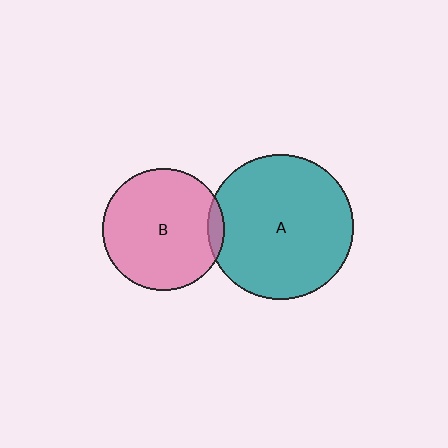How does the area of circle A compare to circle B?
Approximately 1.4 times.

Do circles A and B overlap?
Yes.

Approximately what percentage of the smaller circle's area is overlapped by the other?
Approximately 5%.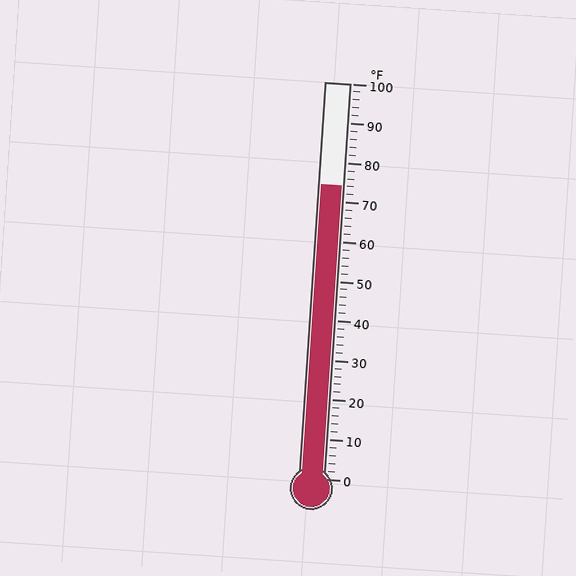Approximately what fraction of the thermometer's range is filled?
The thermometer is filled to approximately 75% of its range.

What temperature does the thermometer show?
The thermometer shows approximately 74°F.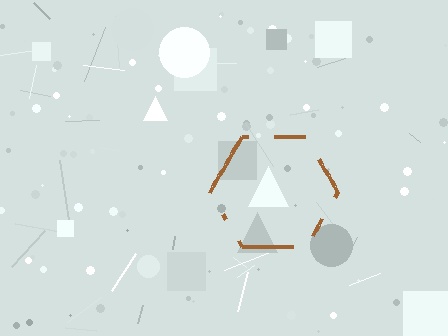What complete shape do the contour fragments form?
The contour fragments form a hexagon.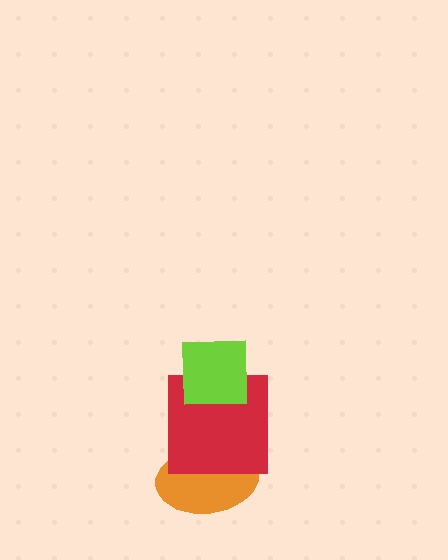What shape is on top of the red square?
The lime square is on top of the red square.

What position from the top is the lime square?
The lime square is 1st from the top.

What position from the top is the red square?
The red square is 2nd from the top.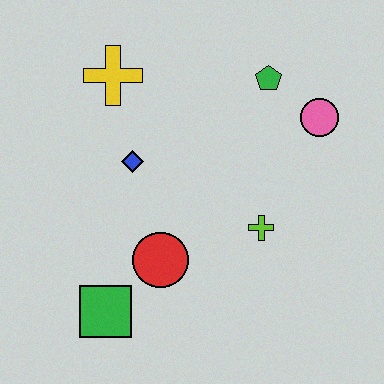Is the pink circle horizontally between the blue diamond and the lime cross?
No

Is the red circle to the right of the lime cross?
No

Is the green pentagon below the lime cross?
No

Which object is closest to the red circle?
The green square is closest to the red circle.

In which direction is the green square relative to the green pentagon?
The green square is below the green pentagon.